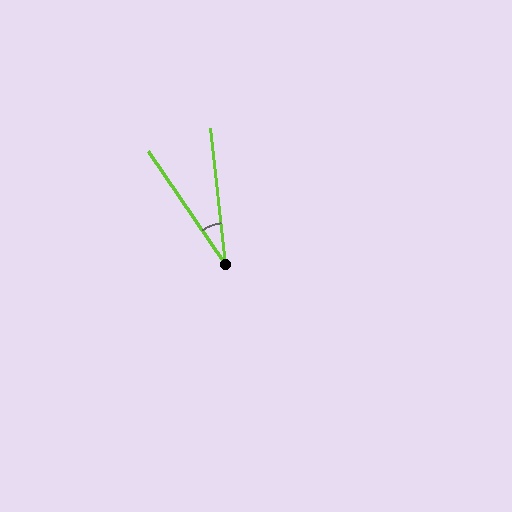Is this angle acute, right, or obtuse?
It is acute.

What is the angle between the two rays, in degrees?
Approximately 28 degrees.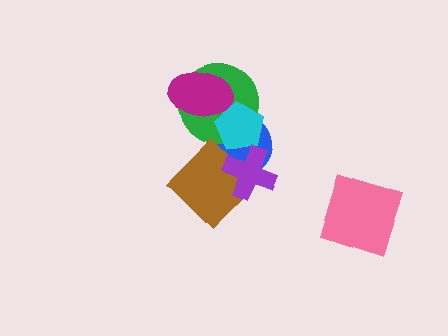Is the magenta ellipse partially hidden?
Yes, it is partially covered by another shape.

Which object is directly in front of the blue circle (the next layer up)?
The green circle is directly in front of the blue circle.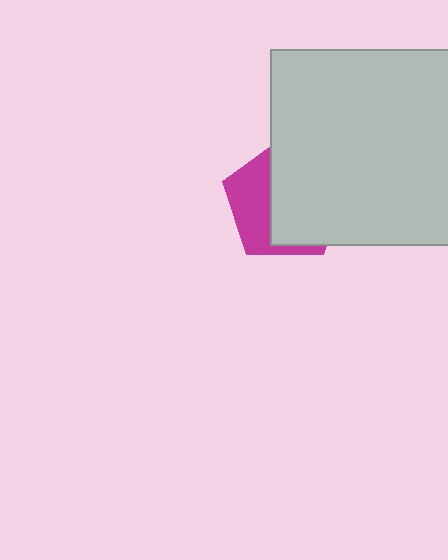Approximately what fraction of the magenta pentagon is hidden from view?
Roughly 62% of the magenta pentagon is hidden behind the light gray rectangle.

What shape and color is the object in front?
The object in front is a light gray rectangle.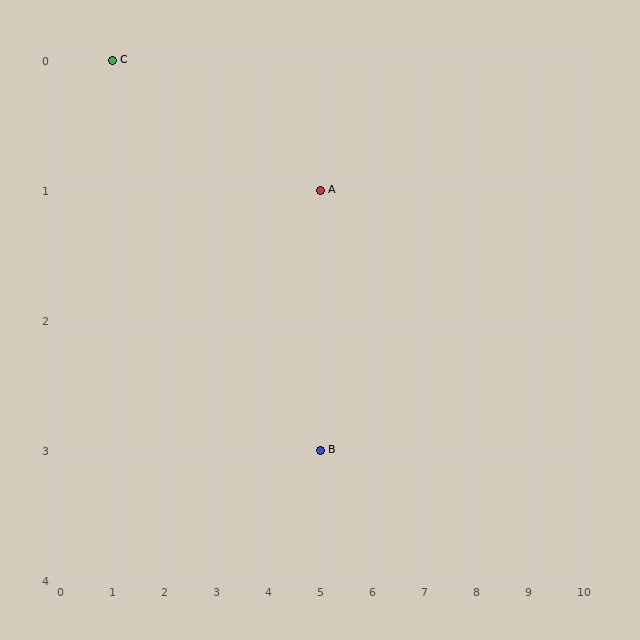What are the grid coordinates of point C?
Point C is at grid coordinates (1, 0).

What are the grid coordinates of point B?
Point B is at grid coordinates (5, 3).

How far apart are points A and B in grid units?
Points A and B are 2 rows apart.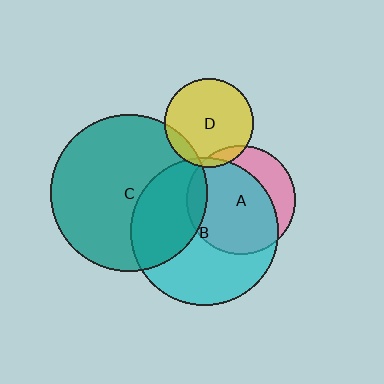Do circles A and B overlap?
Yes.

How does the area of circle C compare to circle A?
Approximately 2.1 times.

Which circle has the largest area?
Circle C (teal).